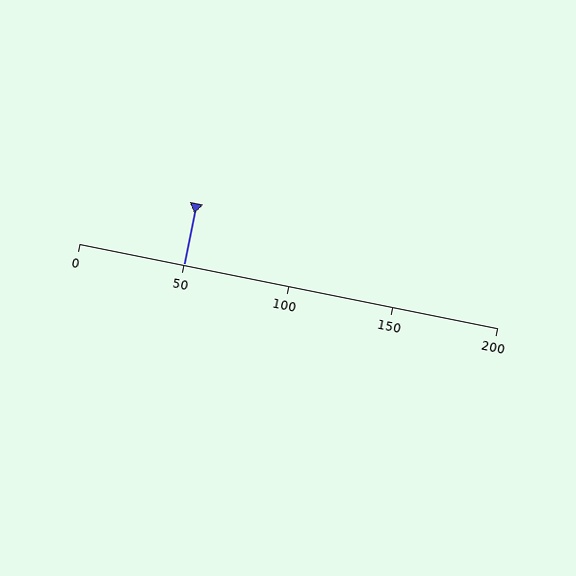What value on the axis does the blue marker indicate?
The marker indicates approximately 50.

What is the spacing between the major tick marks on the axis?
The major ticks are spaced 50 apart.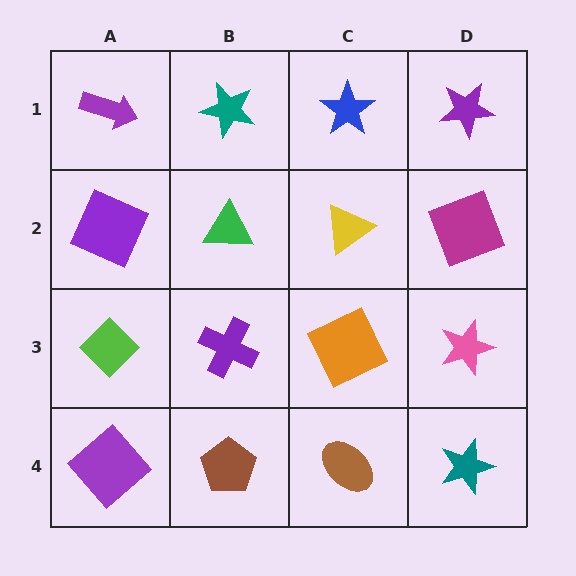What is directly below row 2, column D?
A pink star.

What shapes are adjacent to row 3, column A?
A purple square (row 2, column A), a purple diamond (row 4, column A), a purple cross (row 3, column B).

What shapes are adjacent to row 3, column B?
A green triangle (row 2, column B), a brown pentagon (row 4, column B), a lime diamond (row 3, column A), an orange square (row 3, column C).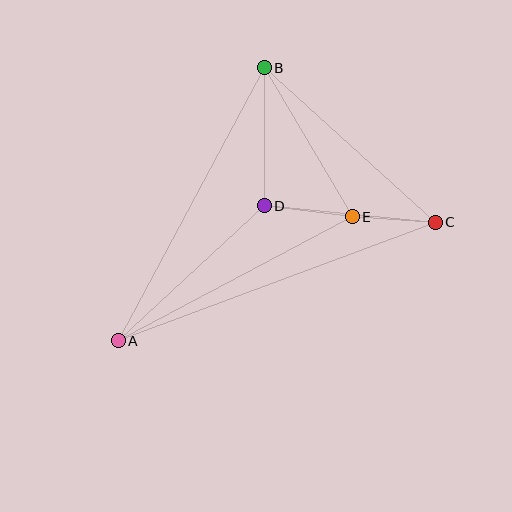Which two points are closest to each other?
Points C and E are closest to each other.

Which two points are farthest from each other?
Points A and C are farthest from each other.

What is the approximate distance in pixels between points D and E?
The distance between D and E is approximately 89 pixels.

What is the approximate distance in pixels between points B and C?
The distance between B and C is approximately 230 pixels.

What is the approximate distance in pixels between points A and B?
The distance between A and B is approximately 309 pixels.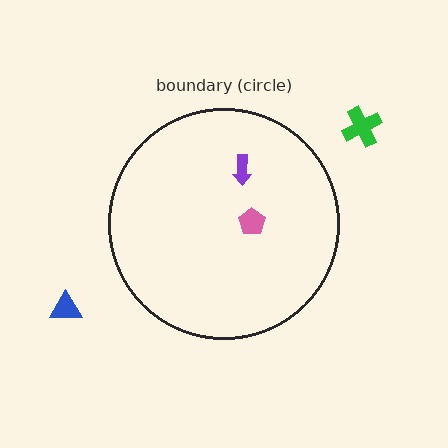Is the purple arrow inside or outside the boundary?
Inside.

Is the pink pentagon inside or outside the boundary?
Inside.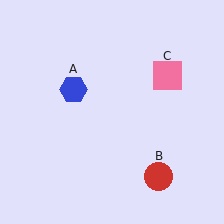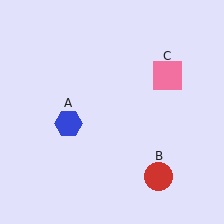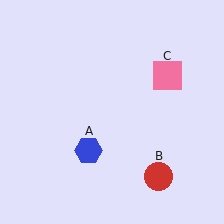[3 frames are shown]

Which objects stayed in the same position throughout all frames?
Red circle (object B) and pink square (object C) remained stationary.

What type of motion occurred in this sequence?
The blue hexagon (object A) rotated counterclockwise around the center of the scene.